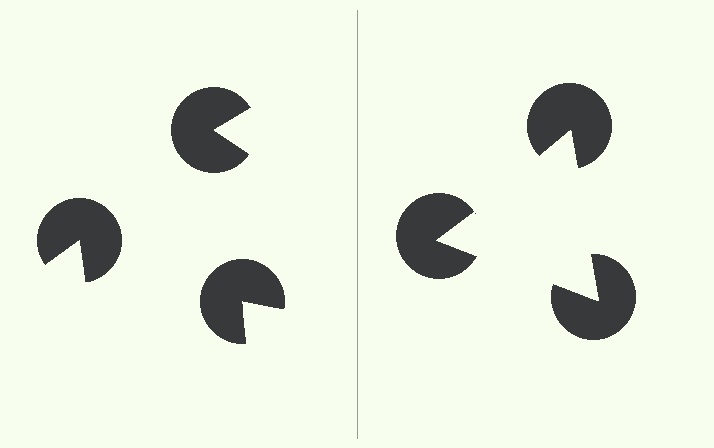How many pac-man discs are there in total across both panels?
6 — 3 on each side.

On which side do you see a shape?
An illusory triangle appears on the right side. On the left side the wedge cuts are rotated, so no coherent shape forms.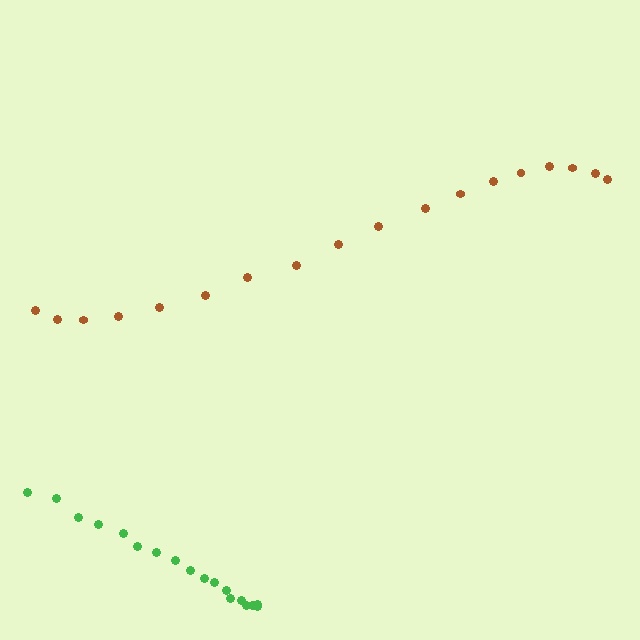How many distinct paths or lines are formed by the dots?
There are 2 distinct paths.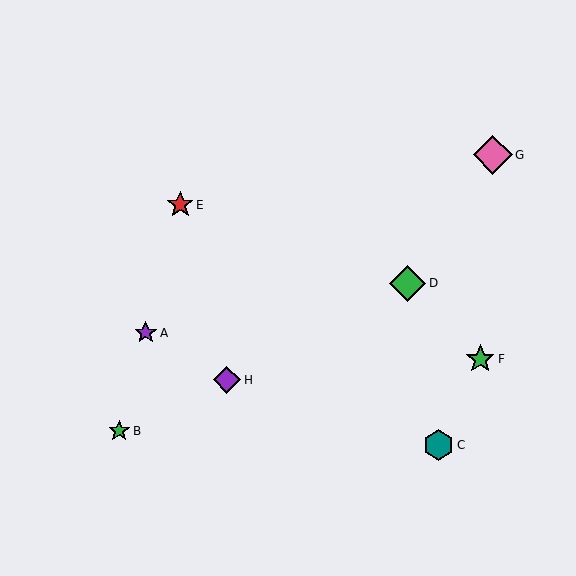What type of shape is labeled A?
Shape A is a purple star.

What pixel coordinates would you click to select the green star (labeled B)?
Click at (119, 431) to select the green star B.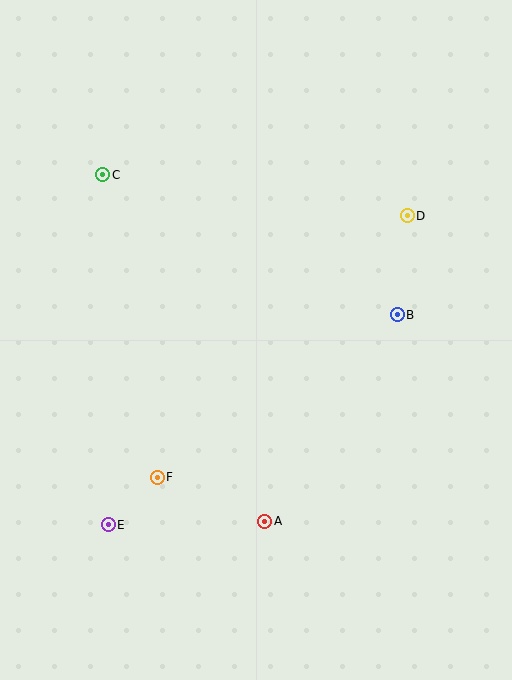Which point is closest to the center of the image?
Point B at (397, 315) is closest to the center.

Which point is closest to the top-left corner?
Point C is closest to the top-left corner.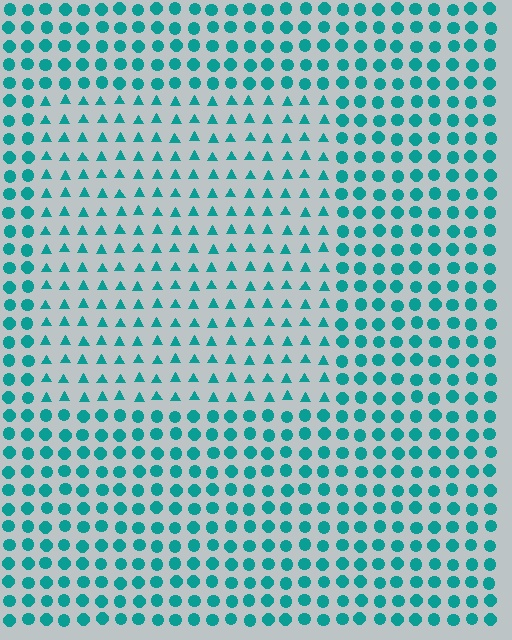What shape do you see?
I see a rectangle.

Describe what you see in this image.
The image is filled with small teal elements arranged in a uniform grid. A rectangle-shaped region contains triangles, while the surrounding area contains circles. The boundary is defined purely by the change in element shape.